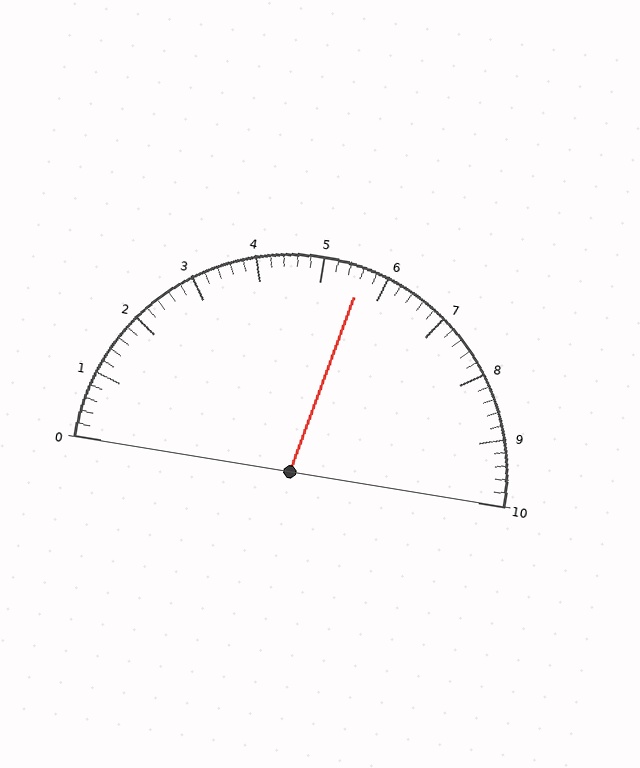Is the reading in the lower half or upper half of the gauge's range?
The reading is in the upper half of the range (0 to 10).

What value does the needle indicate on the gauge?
The needle indicates approximately 5.6.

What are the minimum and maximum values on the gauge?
The gauge ranges from 0 to 10.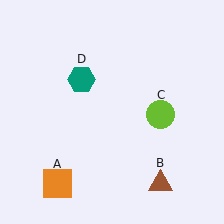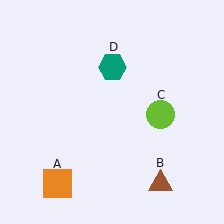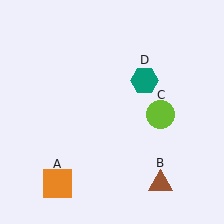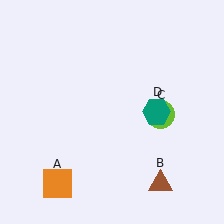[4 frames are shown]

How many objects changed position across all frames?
1 object changed position: teal hexagon (object D).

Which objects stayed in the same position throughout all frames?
Orange square (object A) and brown triangle (object B) and lime circle (object C) remained stationary.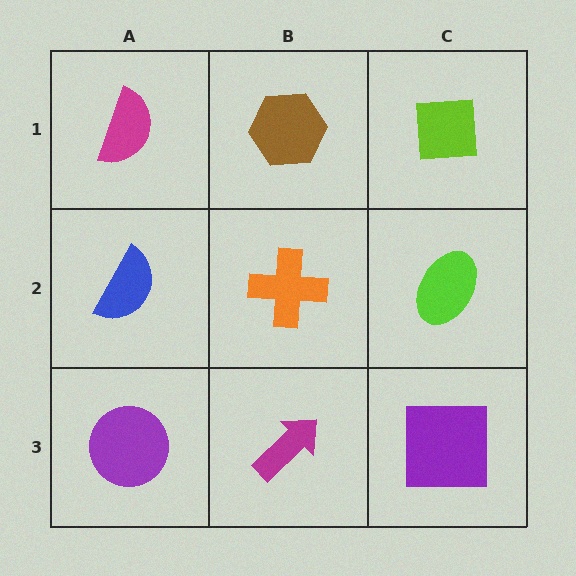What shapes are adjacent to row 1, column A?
A blue semicircle (row 2, column A), a brown hexagon (row 1, column B).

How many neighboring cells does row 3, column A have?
2.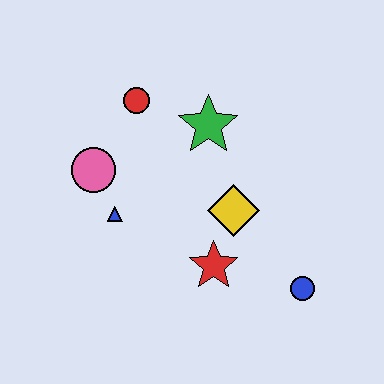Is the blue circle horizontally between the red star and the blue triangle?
No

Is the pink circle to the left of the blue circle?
Yes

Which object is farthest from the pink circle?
The blue circle is farthest from the pink circle.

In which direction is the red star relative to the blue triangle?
The red star is to the right of the blue triangle.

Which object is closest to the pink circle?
The blue triangle is closest to the pink circle.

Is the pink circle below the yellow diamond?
No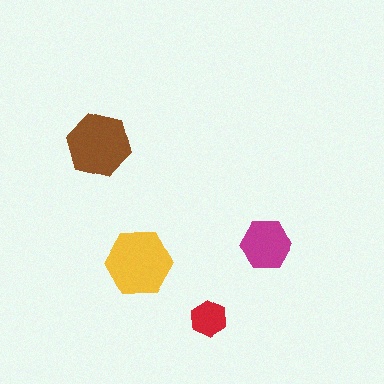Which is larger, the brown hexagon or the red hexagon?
The brown one.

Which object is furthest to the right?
The magenta hexagon is rightmost.